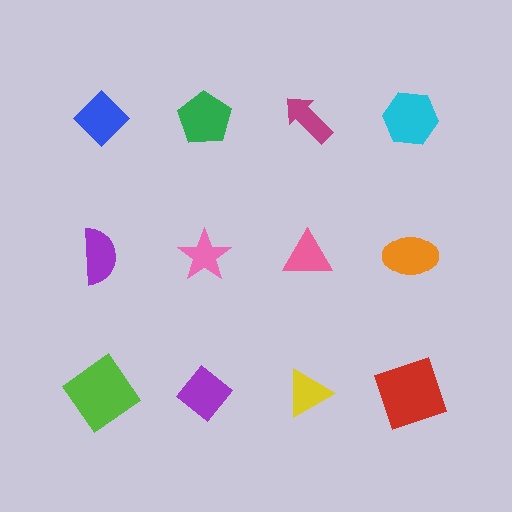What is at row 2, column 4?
An orange ellipse.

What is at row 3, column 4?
A red square.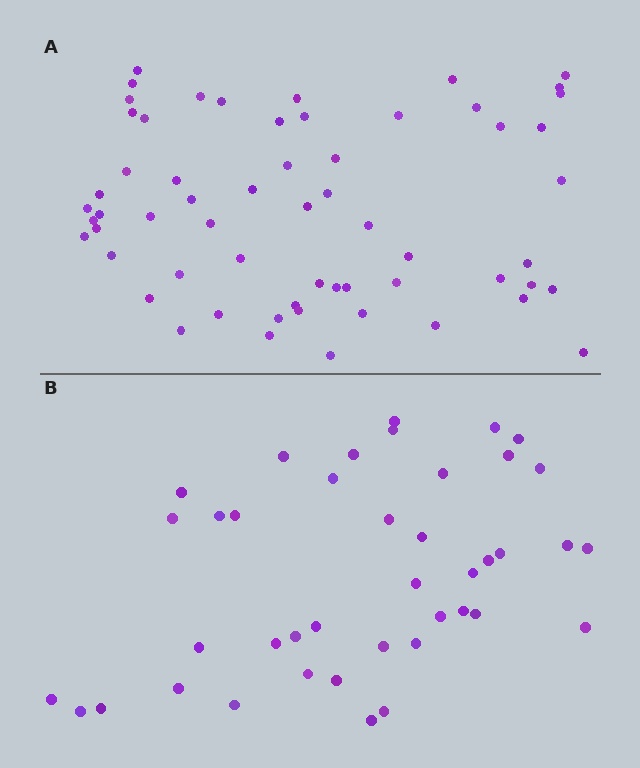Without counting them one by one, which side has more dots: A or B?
Region A (the top region) has more dots.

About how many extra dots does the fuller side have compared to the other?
Region A has approximately 20 more dots than region B.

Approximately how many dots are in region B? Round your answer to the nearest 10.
About 40 dots. (The exact count is 41, which rounds to 40.)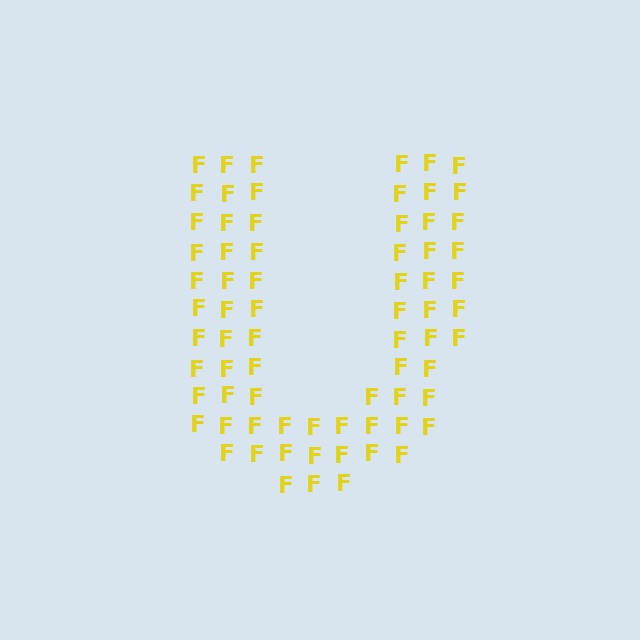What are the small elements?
The small elements are letter F's.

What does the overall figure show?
The overall figure shows the letter U.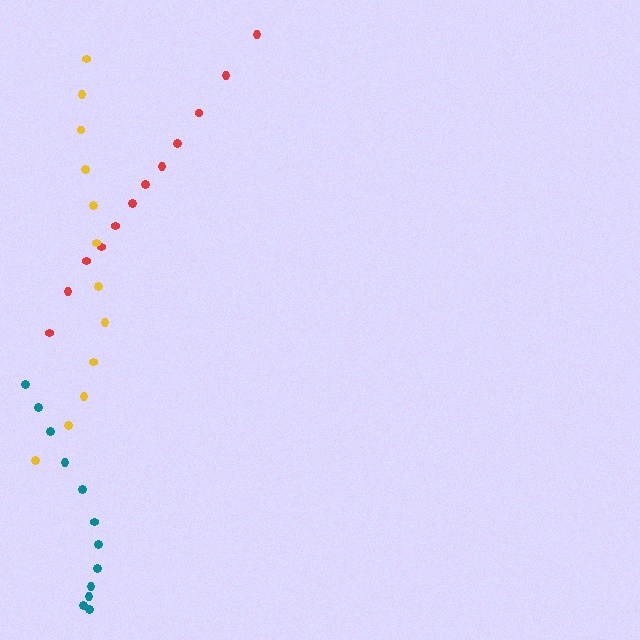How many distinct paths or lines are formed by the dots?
There are 3 distinct paths.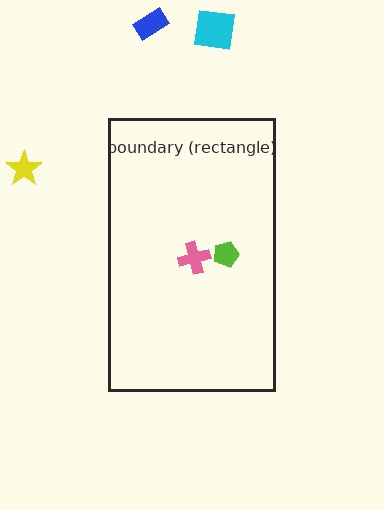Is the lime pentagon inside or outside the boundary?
Inside.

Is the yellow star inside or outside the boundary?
Outside.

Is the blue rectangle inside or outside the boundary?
Outside.